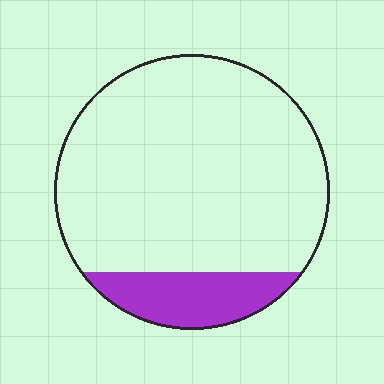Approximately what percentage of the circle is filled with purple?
Approximately 15%.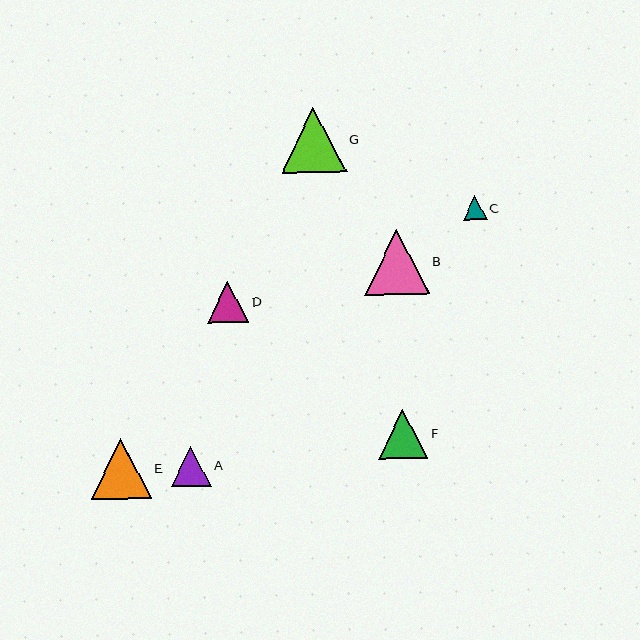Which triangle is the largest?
Triangle G is the largest with a size of approximately 65 pixels.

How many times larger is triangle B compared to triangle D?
Triangle B is approximately 1.6 times the size of triangle D.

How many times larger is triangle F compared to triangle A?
Triangle F is approximately 1.2 times the size of triangle A.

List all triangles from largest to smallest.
From largest to smallest: G, B, E, F, D, A, C.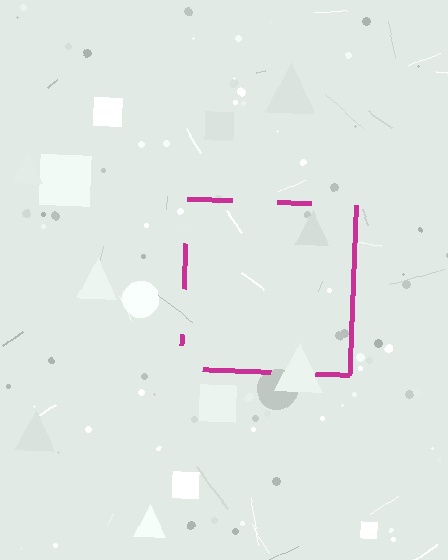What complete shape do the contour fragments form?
The contour fragments form a square.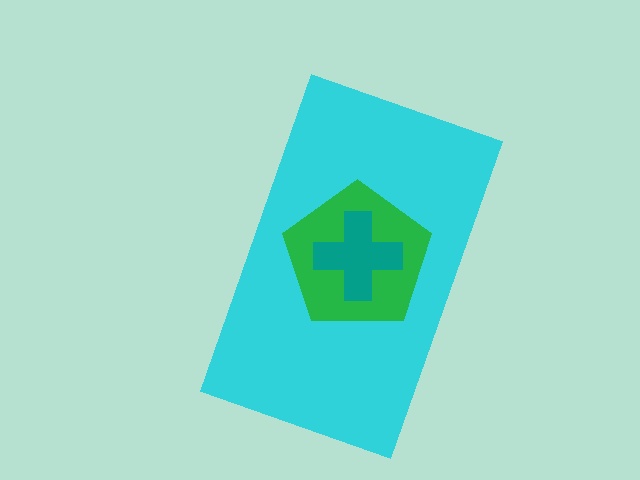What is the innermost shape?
The teal cross.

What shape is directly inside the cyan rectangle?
The green pentagon.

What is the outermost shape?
The cyan rectangle.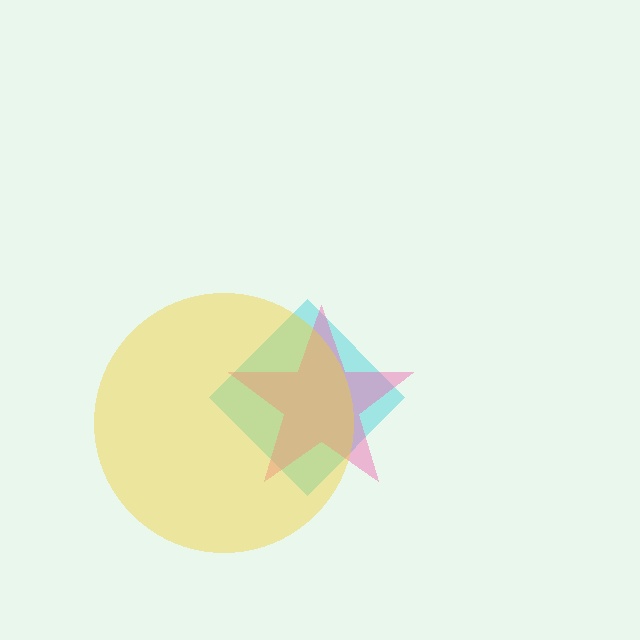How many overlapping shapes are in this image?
There are 3 overlapping shapes in the image.